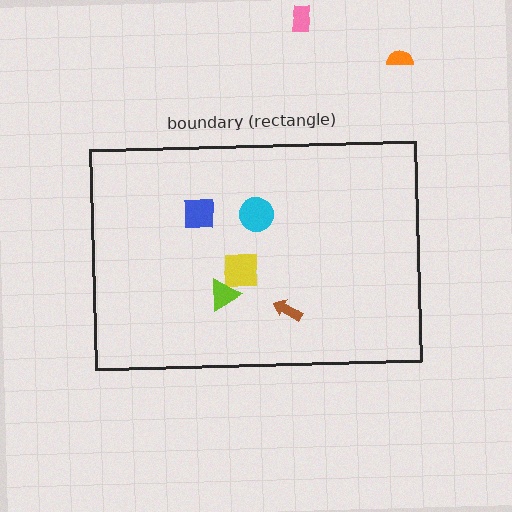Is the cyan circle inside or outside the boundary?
Inside.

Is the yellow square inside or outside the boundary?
Inside.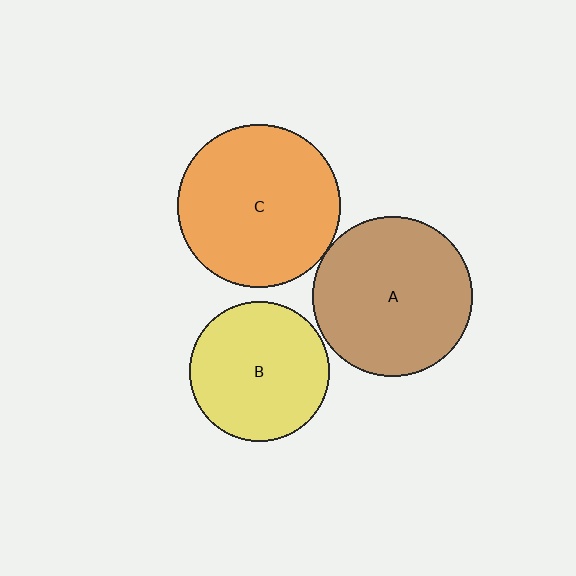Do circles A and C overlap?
Yes.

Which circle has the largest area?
Circle C (orange).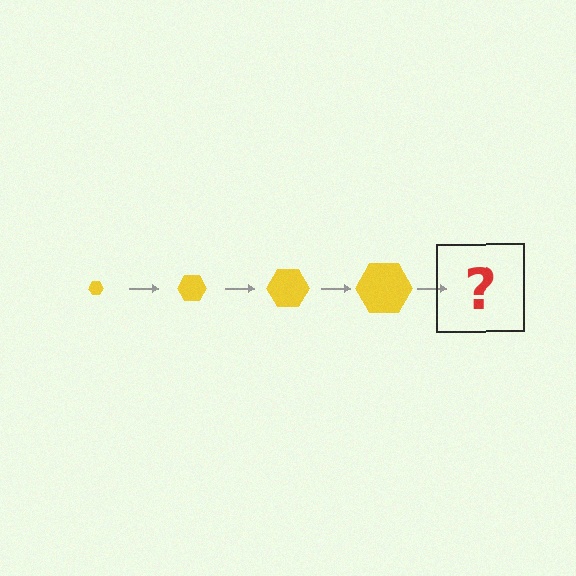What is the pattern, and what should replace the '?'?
The pattern is that the hexagon gets progressively larger each step. The '?' should be a yellow hexagon, larger than the previous one.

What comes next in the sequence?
The next element should be a yellow hexagon, larger than the previous one.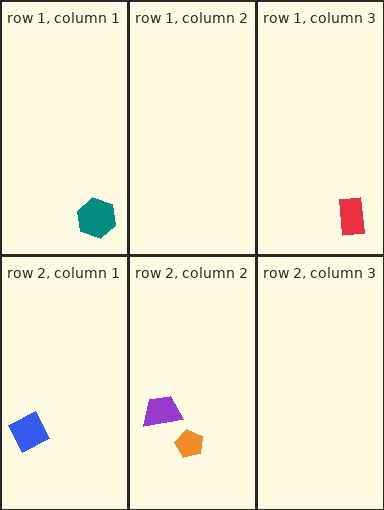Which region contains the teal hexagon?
The row 1, column 1 region.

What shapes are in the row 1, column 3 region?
The red rectangle.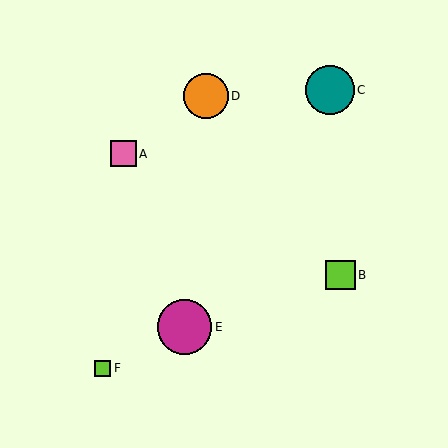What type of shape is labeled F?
Shape F is a lime square.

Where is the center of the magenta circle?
The center of the magenta circle is at (184, 327).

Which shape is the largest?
The magenta circle (labeled E) is the largest.